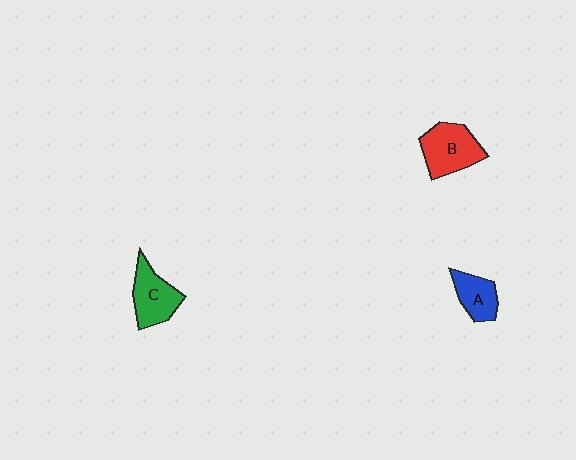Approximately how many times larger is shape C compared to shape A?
Approximately 1.3 times.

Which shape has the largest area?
Shape B (red).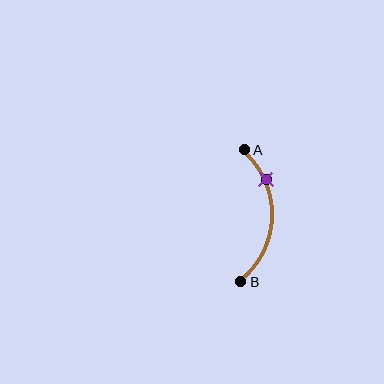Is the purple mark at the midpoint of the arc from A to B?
No. The purple mark lies on the arc but is closer to endpoint A. The arc midpoint would be at the point on the curve equidistant along the arc from both A and B.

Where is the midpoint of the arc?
The arc midpoint is the point on the curve farthest from the straight line joining A and B. It sits to the right of that line.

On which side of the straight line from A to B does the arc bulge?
The arc bulges to the right of the straight line connecting A and B.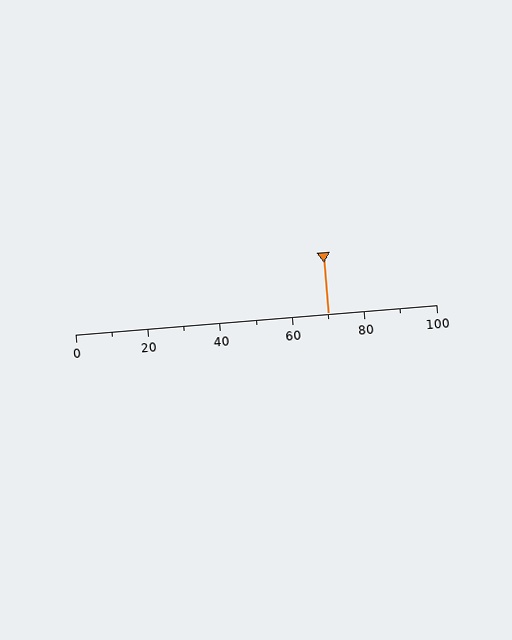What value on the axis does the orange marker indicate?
The marker indicates approximately 70.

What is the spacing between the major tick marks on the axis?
The major ticks are spaced 20 apart.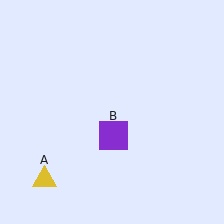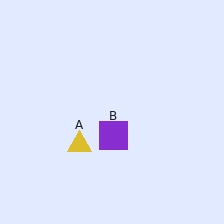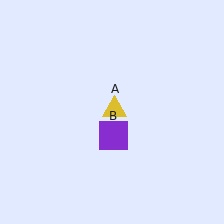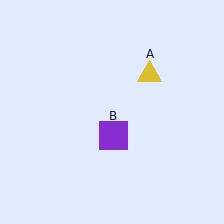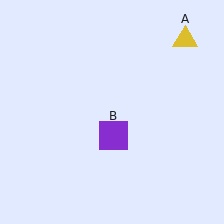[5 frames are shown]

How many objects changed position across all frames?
1 object changed position: yellow triangle (object A).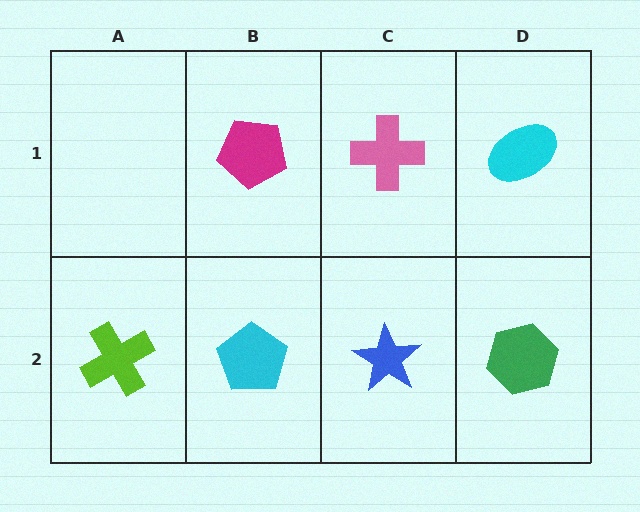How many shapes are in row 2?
4 shapes.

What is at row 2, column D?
A green hexagon.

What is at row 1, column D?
A cyan ellipse.